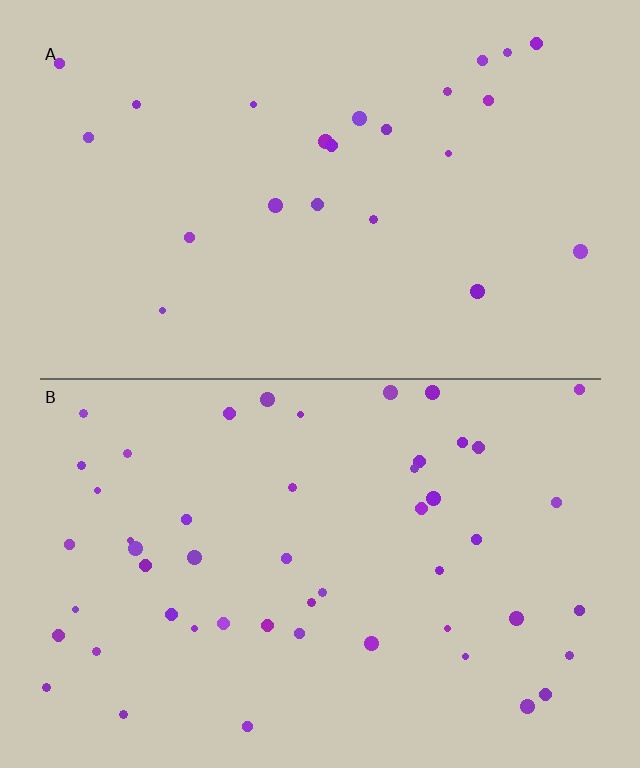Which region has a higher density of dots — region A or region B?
B (the bottom).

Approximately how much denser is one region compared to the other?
Approximately 2.2× — region B over region A.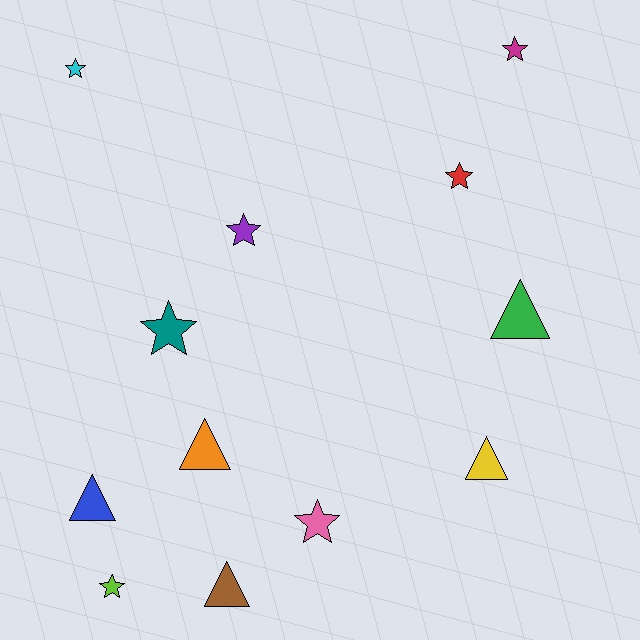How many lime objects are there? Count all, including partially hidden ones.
There is 1 lime object.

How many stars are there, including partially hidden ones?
There are 7 stars.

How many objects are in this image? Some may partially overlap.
There are 12 objects.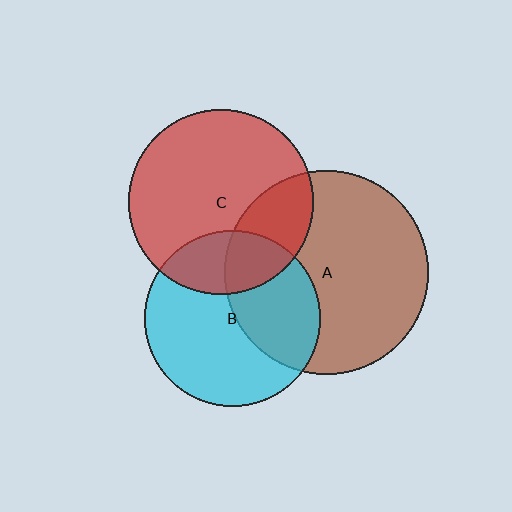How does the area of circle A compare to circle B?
Approximately 1.3 times.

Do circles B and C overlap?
Yes.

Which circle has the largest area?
Circle A (brown).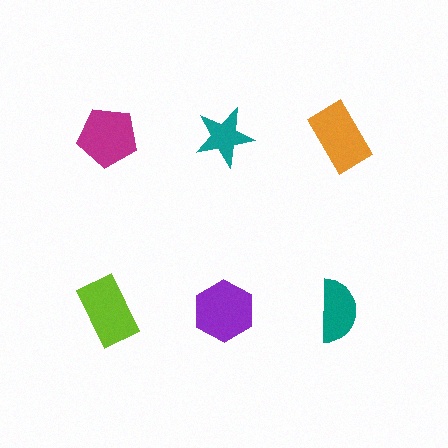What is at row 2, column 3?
A teal semicircle.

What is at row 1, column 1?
A magenta pentagon.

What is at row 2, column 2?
A purple hexagon.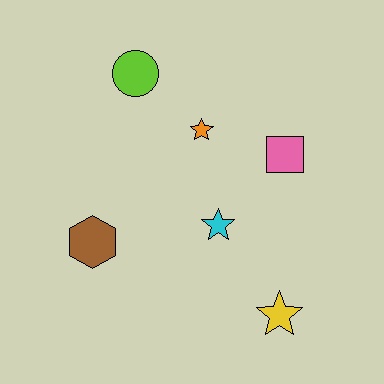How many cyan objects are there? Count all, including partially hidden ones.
There is 1 cyan object.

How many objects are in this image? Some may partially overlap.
There are 6 objects.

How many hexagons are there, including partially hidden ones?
There is 1 hexagon.